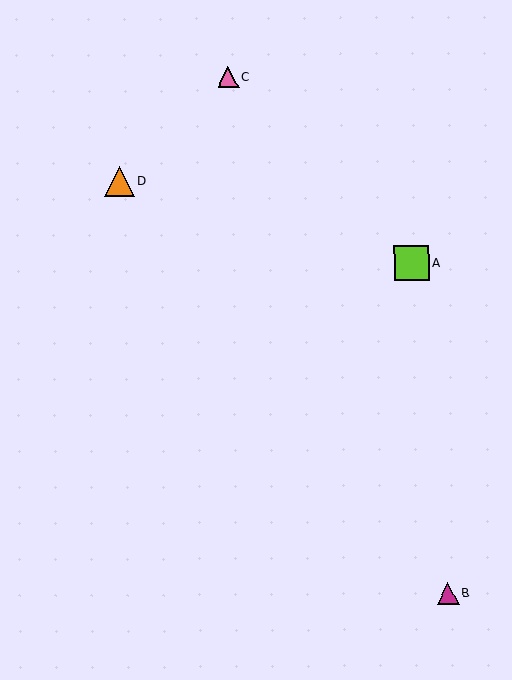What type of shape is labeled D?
Shape D is an orange triangle.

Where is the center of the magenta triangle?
The center of the magenta triangle is at (448, 593).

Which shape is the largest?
The lime square (labeled A) is the largest.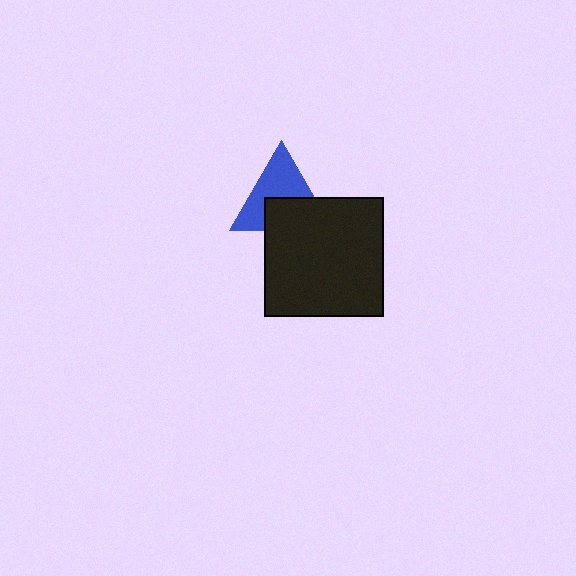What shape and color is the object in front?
The object in front is a black square.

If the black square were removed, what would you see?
You would see the complete blue triangle.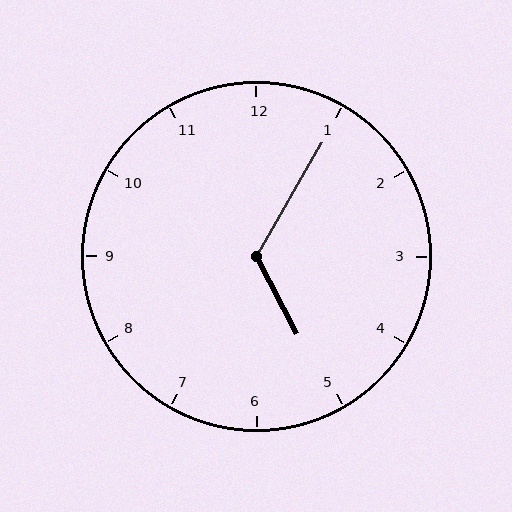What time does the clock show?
5:05.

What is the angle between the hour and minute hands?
Approximately 122 degrees.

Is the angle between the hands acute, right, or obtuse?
It is obtuse.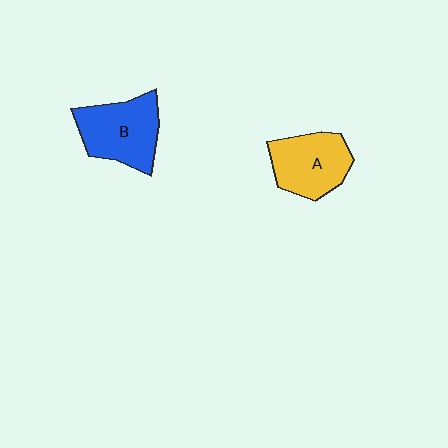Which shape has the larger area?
Shape B (blue).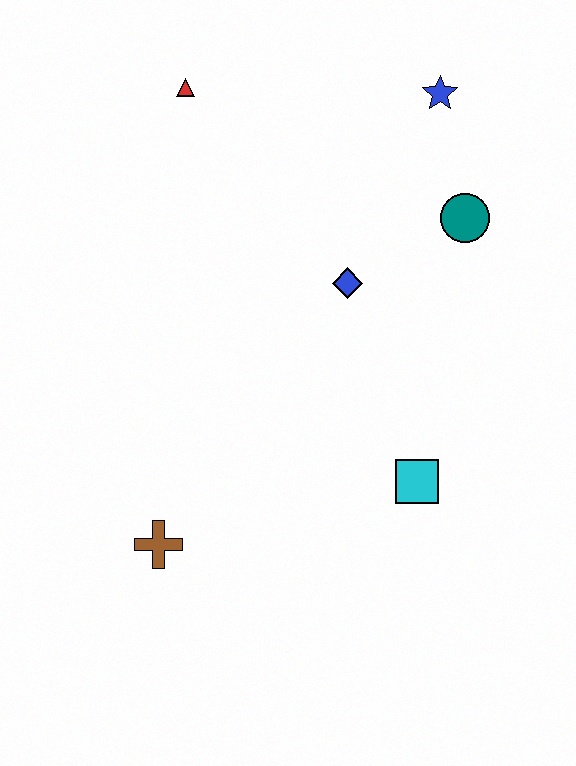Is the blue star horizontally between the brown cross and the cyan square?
No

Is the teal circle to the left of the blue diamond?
No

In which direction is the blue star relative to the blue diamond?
The blue star is above the blue diamond.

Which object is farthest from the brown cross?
The blue star is farthest from the brown cross.